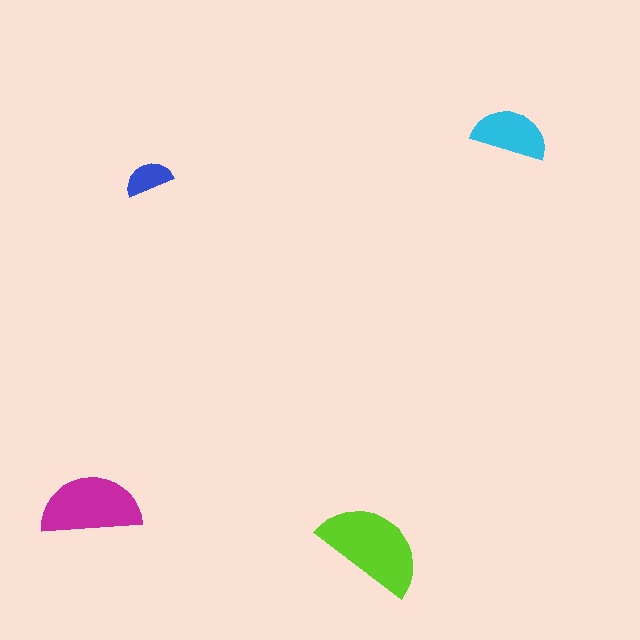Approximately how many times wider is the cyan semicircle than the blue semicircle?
About 1.5 times wider.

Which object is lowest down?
The lime semicircle is bottommost.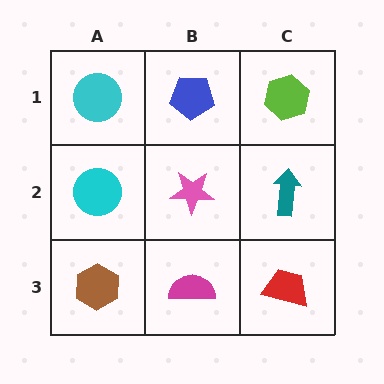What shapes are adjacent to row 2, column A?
A cyan circle (row 1, column A), a brown hexagon (row 3, column A), a pink star (row 2, column B).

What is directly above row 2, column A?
A cyan circle.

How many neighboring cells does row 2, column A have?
3.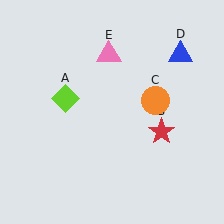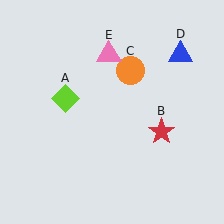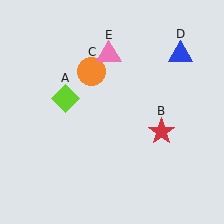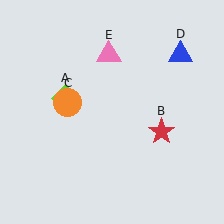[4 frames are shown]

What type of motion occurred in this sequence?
The orange circle (object C) rotated counterclockwise around the center of the scene.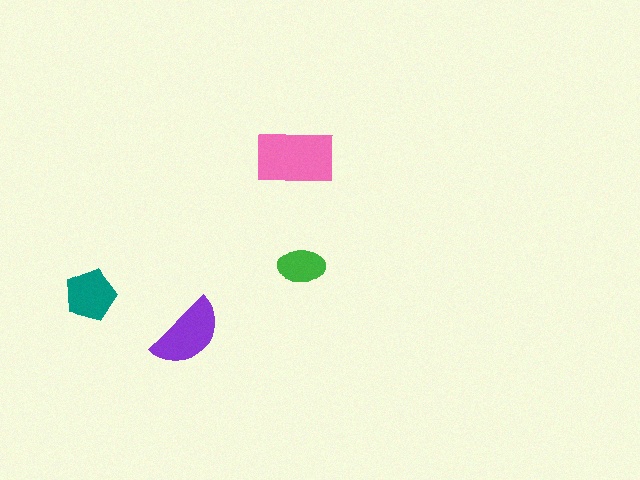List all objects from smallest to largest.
The green ellipse, the teal pentagon, the purple semicircle, the pink rectangle.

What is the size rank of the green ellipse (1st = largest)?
4th.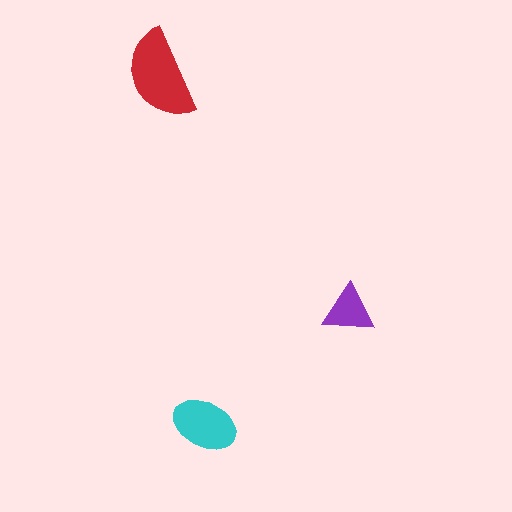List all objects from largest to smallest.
The red semicircle, the cyan ellipse, the purple triangle.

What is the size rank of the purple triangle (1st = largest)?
3rd.